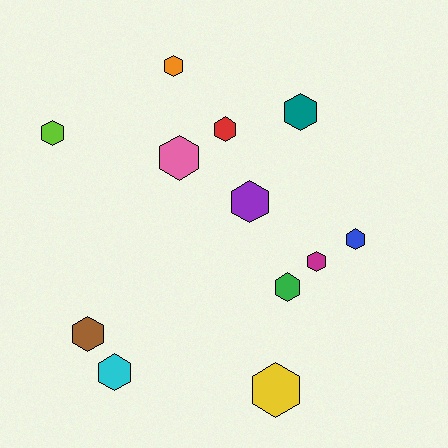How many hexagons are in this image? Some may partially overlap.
There are 12 hexagons.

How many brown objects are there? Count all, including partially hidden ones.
There is 1 brown object.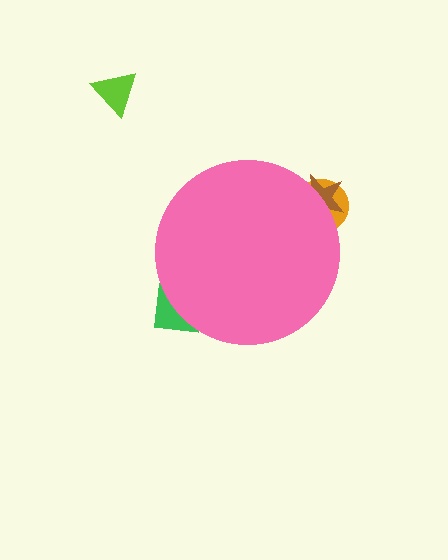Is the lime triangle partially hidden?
No, the lime triangle is fully visible.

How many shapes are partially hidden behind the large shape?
3 shapes are partially hidden.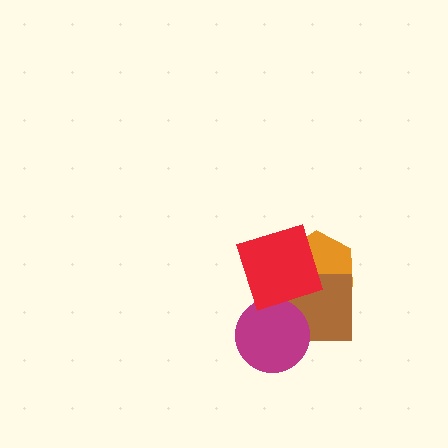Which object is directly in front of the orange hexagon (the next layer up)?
The brown square is directly in front of the orange hexagon.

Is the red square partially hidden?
No, no other shape covers it.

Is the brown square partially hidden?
Yes, it is partially covered by another shape.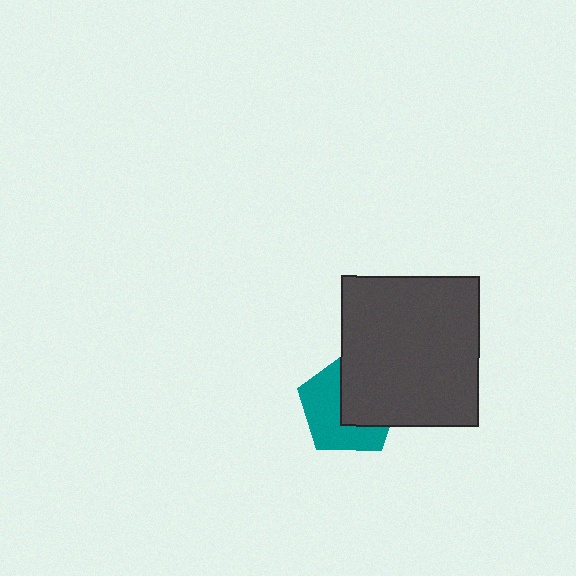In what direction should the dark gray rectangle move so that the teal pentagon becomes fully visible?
The dark gray rectangle should move toward the upper-right. That is the shortest direction to clear the overlap and leave the teal pentagon fully visible.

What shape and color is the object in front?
The object in front is a dark gray rectangle.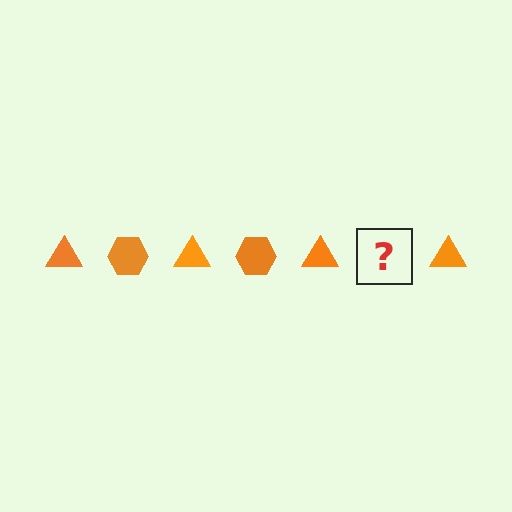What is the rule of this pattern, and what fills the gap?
The rule is that the pattern cycles through triangle, hexagon shapes in orange. The gap should be filled with an orange hexagon.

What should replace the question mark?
The question mark should be replaced with an orange hexagon.